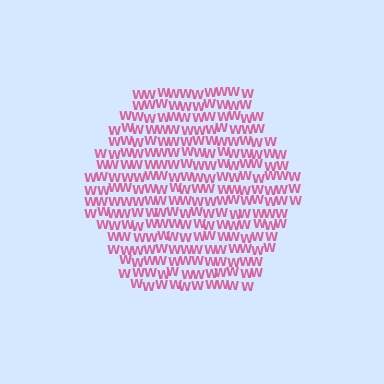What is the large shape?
The large shape is a hexagon.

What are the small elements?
The small elements are letter W's.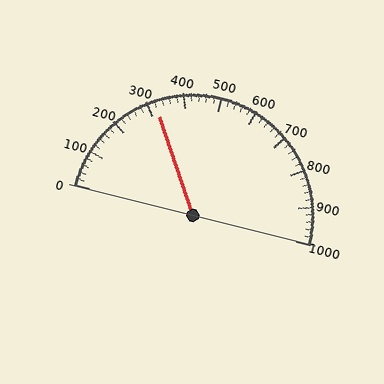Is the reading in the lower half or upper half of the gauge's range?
The reading is in the lower half of the range (0 to 1000).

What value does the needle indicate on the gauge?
The needle indicates approximately 320.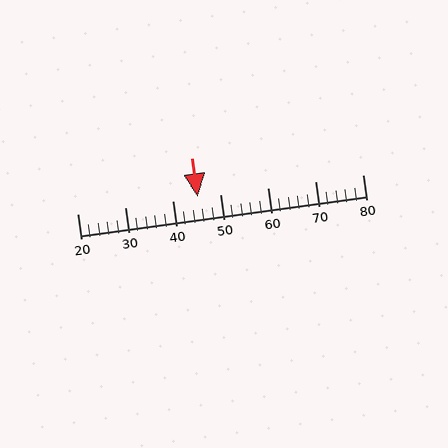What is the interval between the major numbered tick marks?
The major tick marks are spaced 10 units apart.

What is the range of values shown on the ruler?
The ruler shows values from 20 to 80.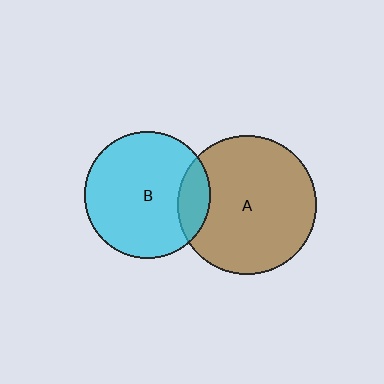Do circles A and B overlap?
Yes.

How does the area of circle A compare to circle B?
Approximately 1.2 times.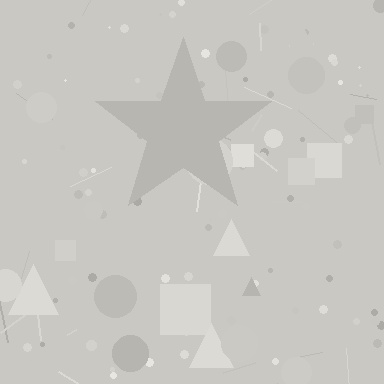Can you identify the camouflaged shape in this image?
The camouflaged shape is a star.